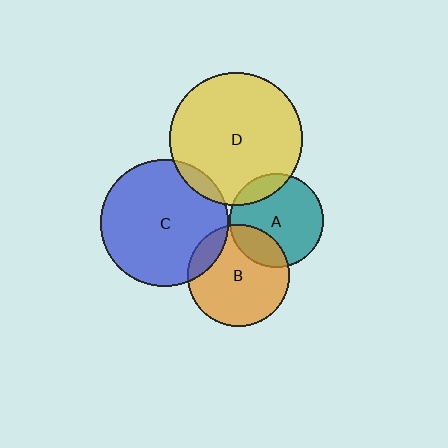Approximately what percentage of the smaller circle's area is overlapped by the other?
Approximately 20%.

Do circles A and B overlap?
Yes.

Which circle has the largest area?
Circle D (yellow).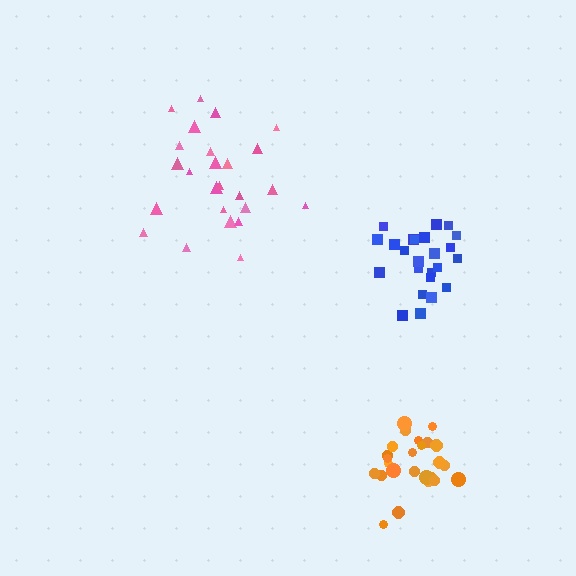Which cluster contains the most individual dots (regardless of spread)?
Pink (26).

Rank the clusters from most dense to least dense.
orange, blue, pink.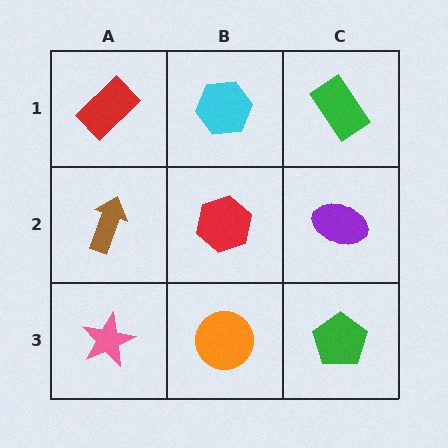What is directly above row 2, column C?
A green rectangle.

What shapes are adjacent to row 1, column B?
A red hexagon (row 2, column B), a red rectangle (row 1, column A), a green rectangle (row 1, column C).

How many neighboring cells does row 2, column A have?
3.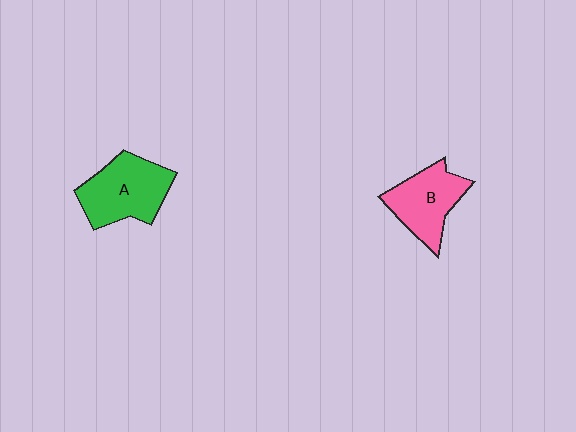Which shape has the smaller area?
Shape B (pink).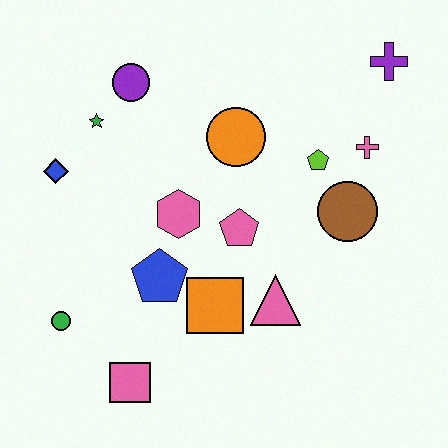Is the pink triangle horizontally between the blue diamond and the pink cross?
Yes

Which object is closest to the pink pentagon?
The pink hexagon is closest to the pink pentagon.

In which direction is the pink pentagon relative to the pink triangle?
The pink pentagon is above the pink triangle.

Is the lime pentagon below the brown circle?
No